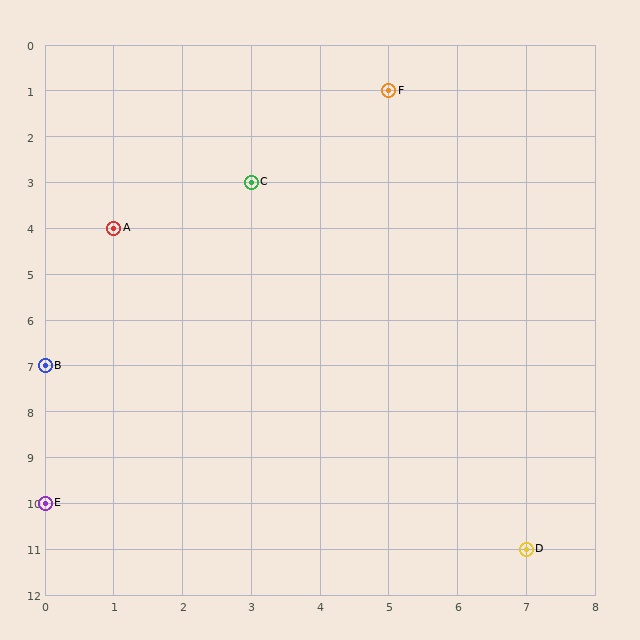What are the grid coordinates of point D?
Point D is at grid coordinates (7, 11).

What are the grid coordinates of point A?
Point A is at grid coordinates (1, 4).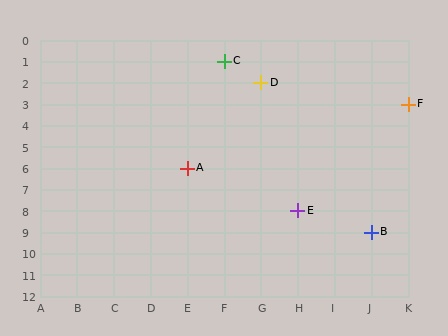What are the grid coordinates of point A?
Point A is at grid coordinates (E, 6).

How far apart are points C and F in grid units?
Points C and F are 5 columns and 2 rows apart (about 5.4 grid units diagonally).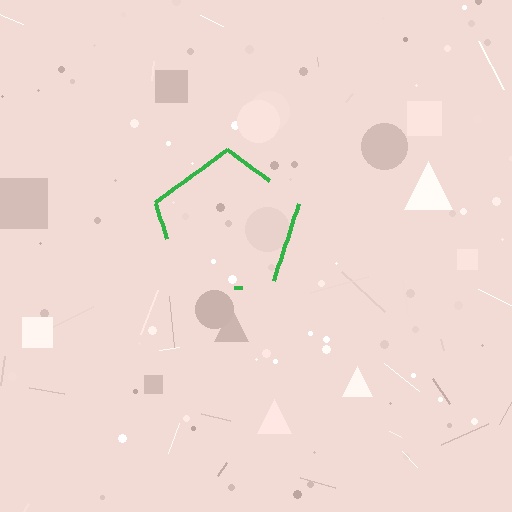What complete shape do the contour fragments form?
The contour fragments form a pentagon.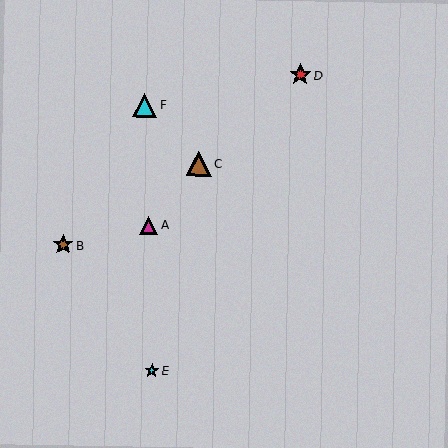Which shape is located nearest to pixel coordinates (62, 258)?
The brown star (labeled B) at (63, 245) is nearest to that location.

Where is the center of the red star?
The center of the red star is at (300, 75).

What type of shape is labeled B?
Shape B is a brown star.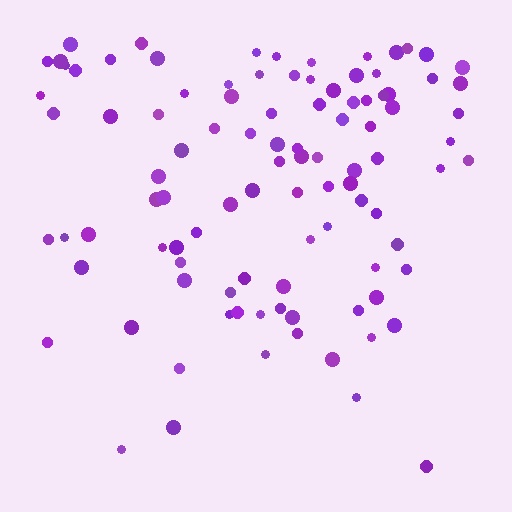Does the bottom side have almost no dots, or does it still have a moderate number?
Still a moderate number, just noticeably fewer than the top.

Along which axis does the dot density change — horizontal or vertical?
Vertical.